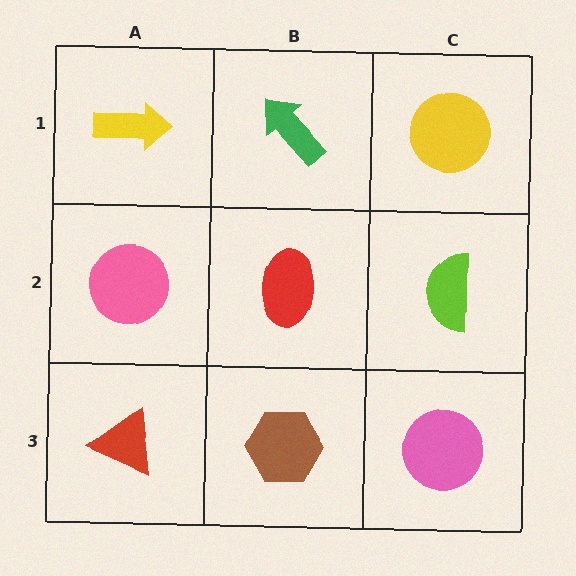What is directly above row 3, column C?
A lime semicircle.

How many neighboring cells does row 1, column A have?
2.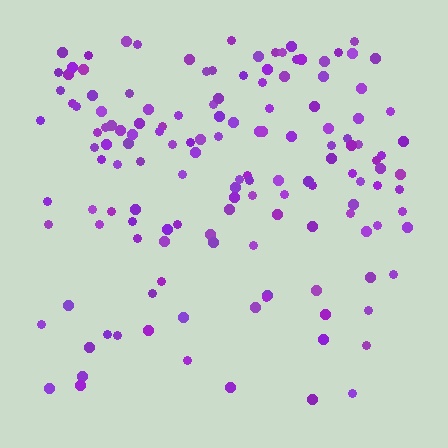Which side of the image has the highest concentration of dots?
The top.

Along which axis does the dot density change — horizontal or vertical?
Vertical.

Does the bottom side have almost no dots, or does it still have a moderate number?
Still a moderate number, just noticeably fewer than the top.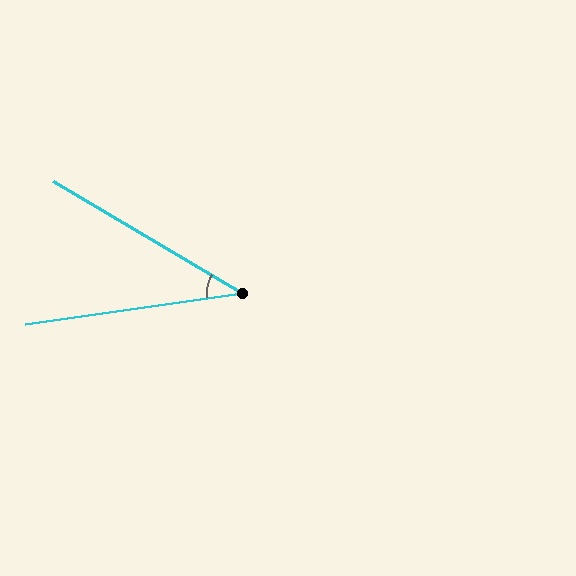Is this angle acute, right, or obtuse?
It is acute.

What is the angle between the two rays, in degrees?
Approximately 39 degrees.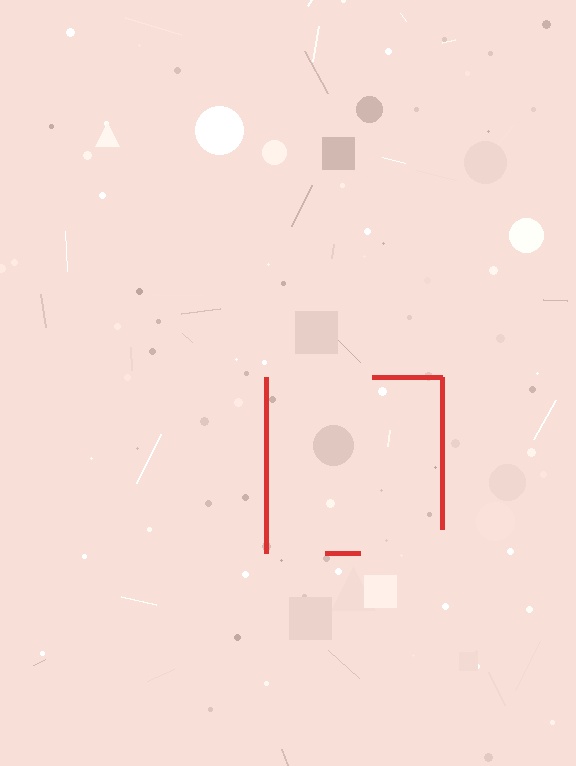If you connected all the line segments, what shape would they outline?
They would outline a square.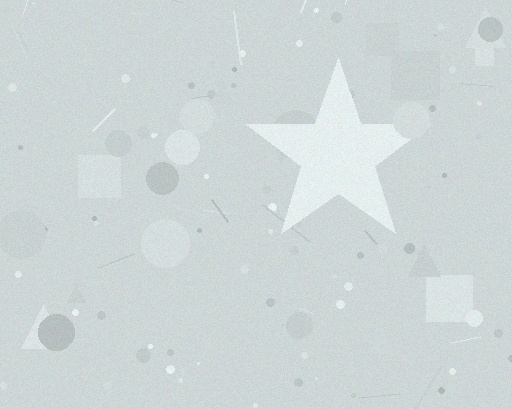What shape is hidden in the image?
A star is hidden in the image.